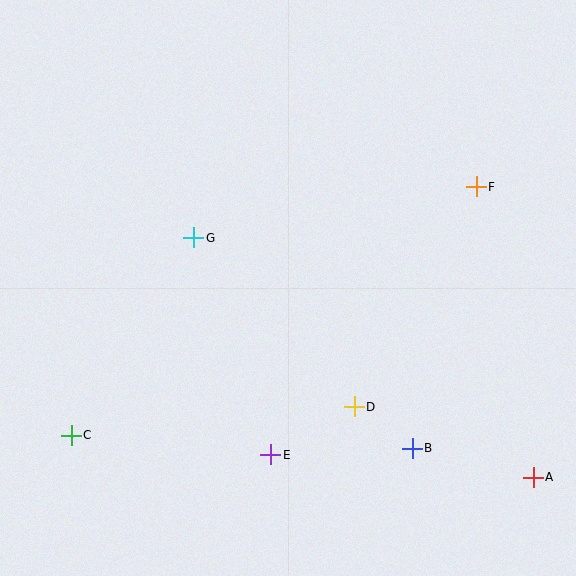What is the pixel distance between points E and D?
The distance between E and D is 96 pixels.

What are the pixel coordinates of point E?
Point E is at (271, 455).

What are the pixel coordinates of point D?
Point D is at (354, 407).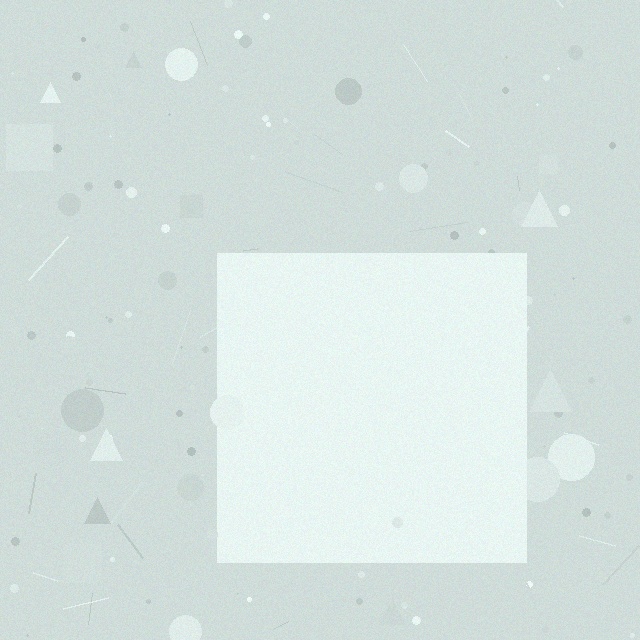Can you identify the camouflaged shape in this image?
The camouflaged shape is a square.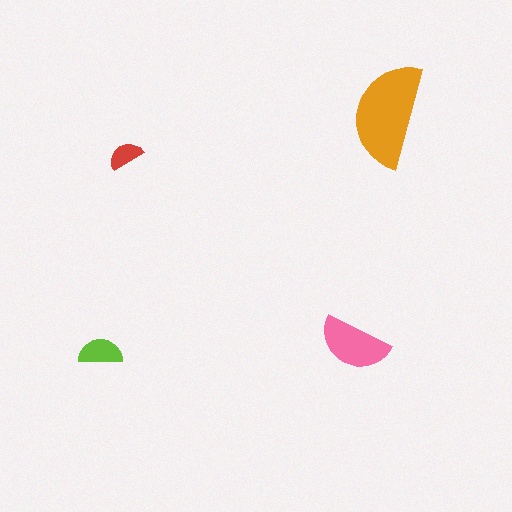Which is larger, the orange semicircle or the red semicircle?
The orange one.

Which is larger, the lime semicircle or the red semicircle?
The lime one.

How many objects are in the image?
There are 4 objects in the image.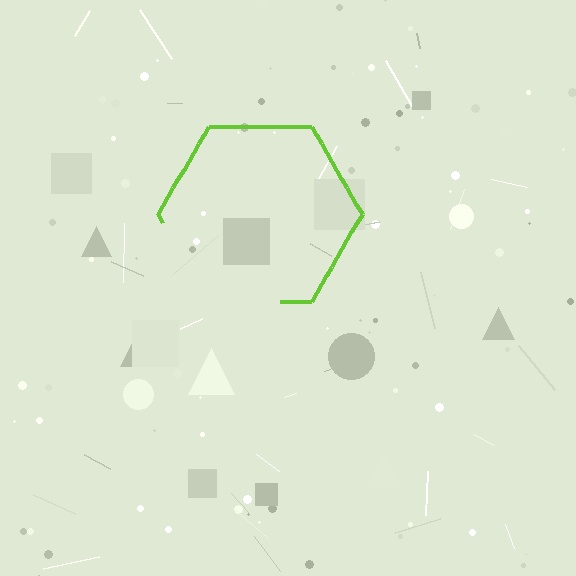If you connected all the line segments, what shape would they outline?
They would outline a hexagon.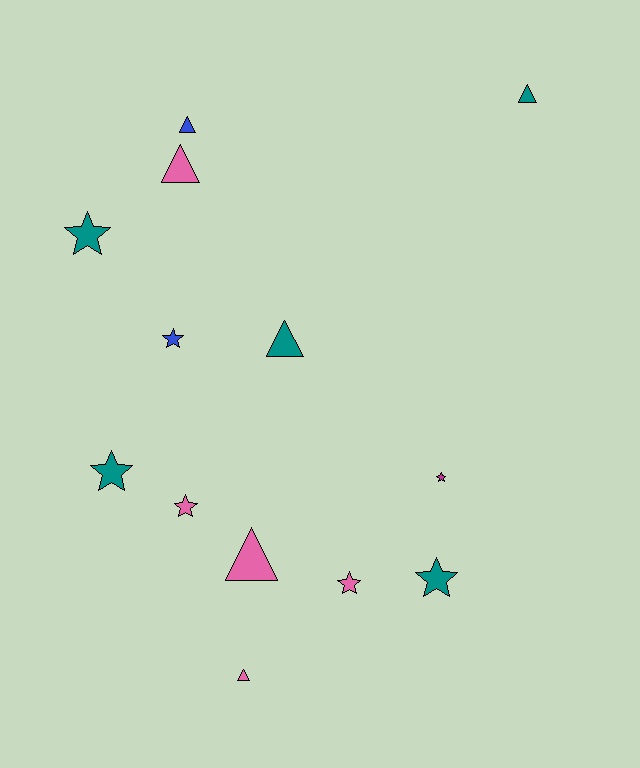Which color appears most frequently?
Pink, with 5 objects.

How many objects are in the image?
There are 13 objects.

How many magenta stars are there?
There is 1 magenta star.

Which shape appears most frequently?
Star, with 7 objects.